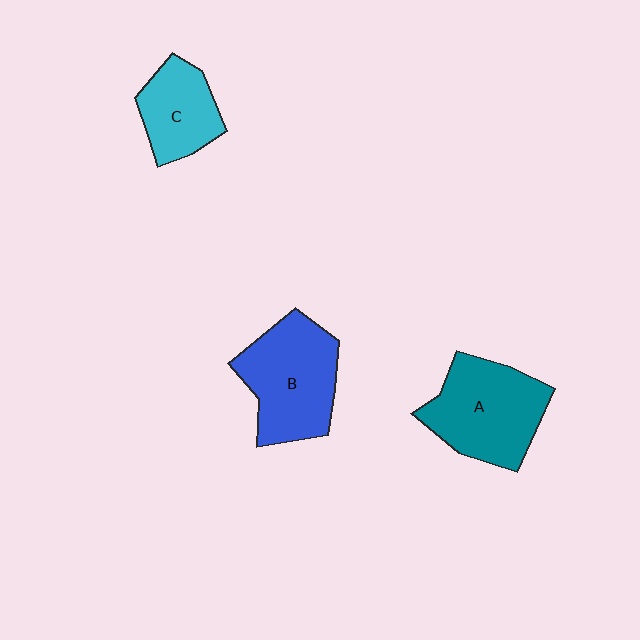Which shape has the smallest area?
Shape C (cyan).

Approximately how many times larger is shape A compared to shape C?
Approximately 1.6 times.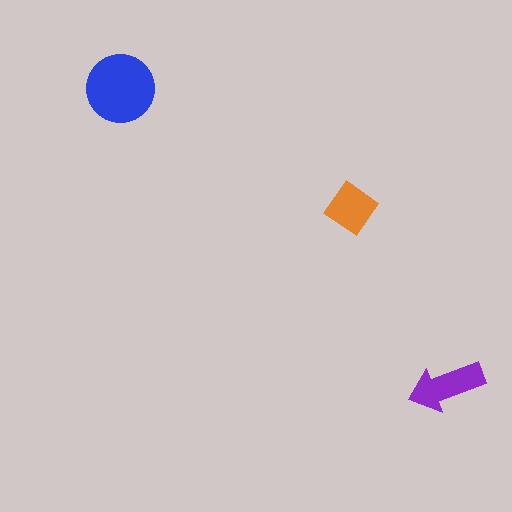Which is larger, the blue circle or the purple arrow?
The blue circle.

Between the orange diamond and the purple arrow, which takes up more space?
The purple arrow.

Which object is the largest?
The blue circle.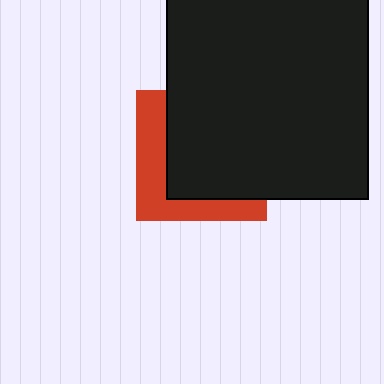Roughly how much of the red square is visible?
A small part of it is visible (roughly 36%).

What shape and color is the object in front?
The object in front is a black square.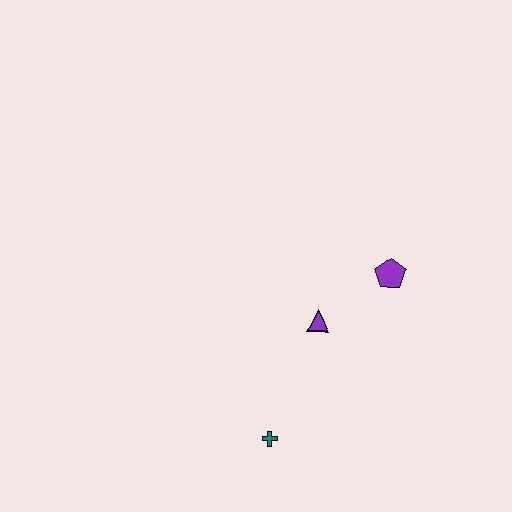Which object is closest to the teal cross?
The purple triangle is closest to the teal cross.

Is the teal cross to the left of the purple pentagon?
Yes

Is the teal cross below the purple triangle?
Yes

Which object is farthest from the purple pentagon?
The teal cross is farthest from the purple pentagon.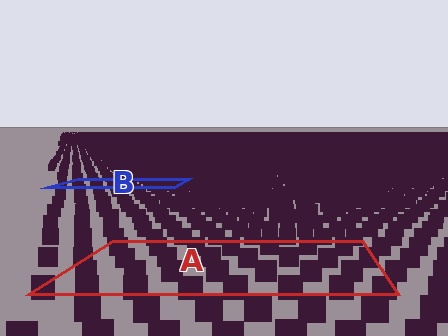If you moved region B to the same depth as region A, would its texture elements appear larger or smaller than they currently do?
They would appear larger. At a closer depth, the same texture elements are projected at a bigger on-screen size.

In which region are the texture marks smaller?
The texture marks are smaller in region B, because it is farther away.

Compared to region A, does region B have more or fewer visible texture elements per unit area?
Region B has more texture elements per unit area — they are packed more densely because it is farther away.